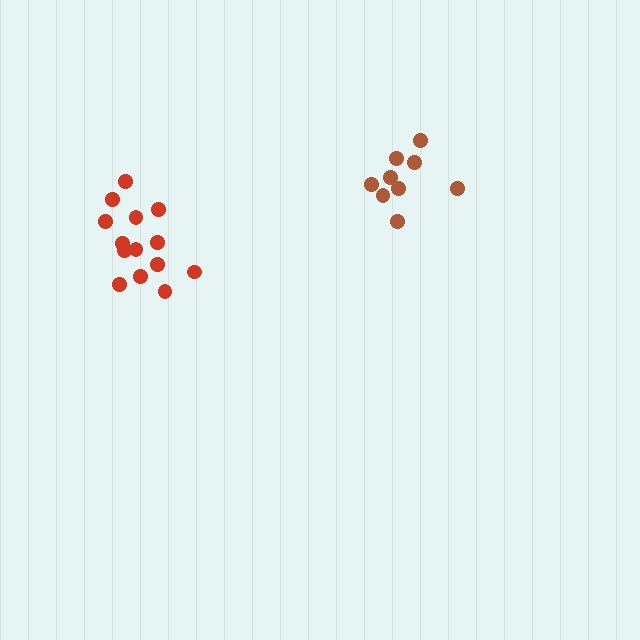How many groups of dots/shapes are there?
There are 2 groups.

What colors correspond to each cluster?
The clusters are colored: red, brown.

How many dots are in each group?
Group 1: 14 dots, Group 2: 9 dots (23 total).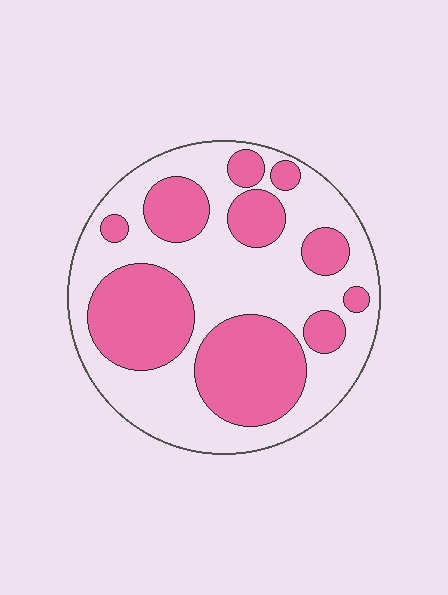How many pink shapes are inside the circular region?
10.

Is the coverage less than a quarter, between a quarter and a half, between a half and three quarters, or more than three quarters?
Between a quarter and a half.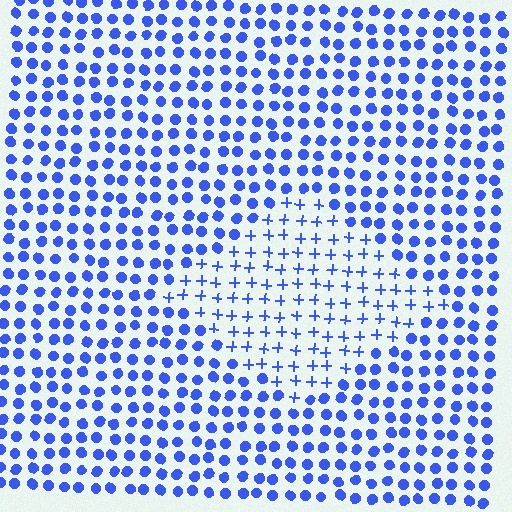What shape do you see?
I see a diamond.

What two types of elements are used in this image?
The image uses plus signs inside the diamond region and circles outside it.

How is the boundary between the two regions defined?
The boundary is defined by a change in element shape: plus signs inside vs. circles outside. All elements share the same color and spacing.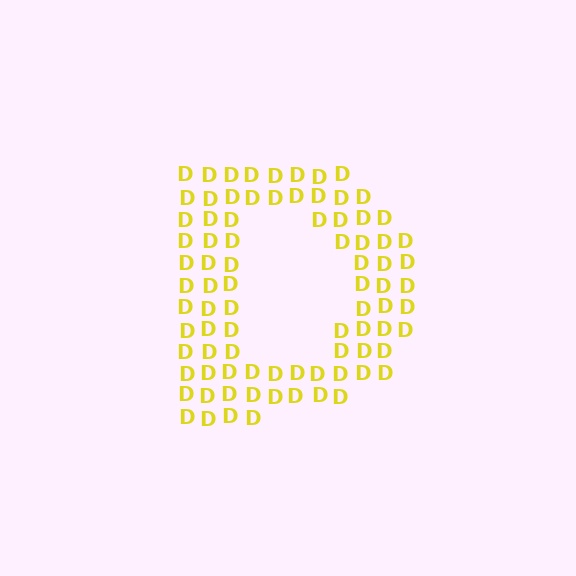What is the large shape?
The large shape is the letter D.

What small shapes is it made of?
It is made of small letter D's.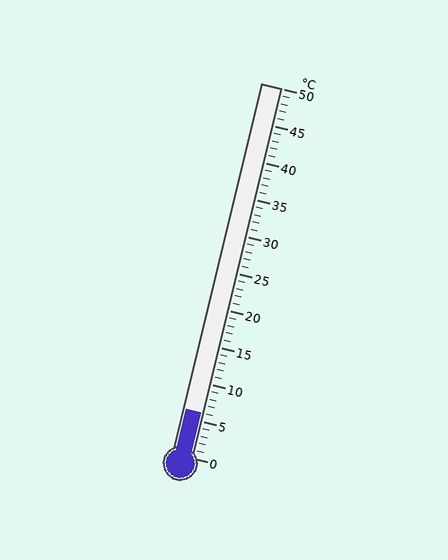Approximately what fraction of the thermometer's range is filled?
The thermometer is filled to approximately 10% of its range.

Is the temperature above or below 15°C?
The temperature is below 15°C.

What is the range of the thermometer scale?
The thermometer scale ranges from 0°C to 50°C.